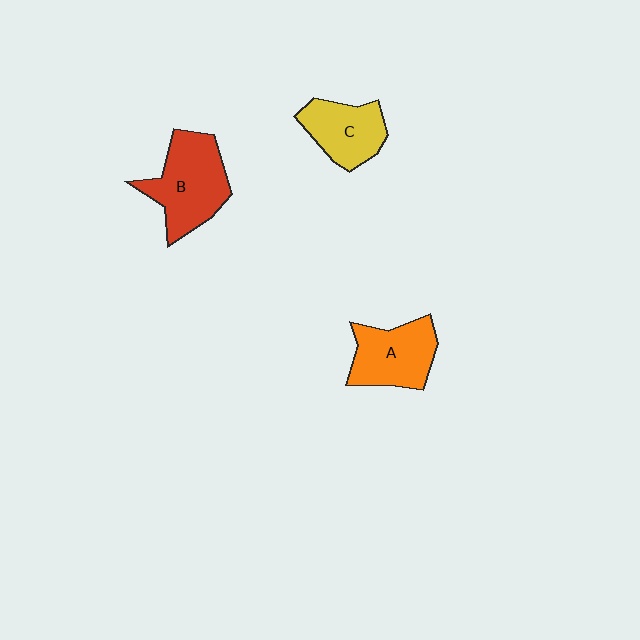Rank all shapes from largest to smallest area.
From largest to smallest: B (red), A (orange), C (yellow).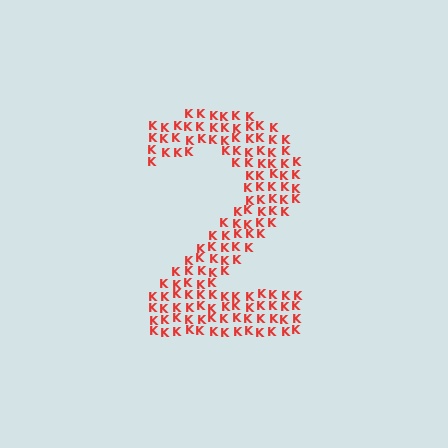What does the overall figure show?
The overall figure shows the digit 2.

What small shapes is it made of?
It is made of small letter K's.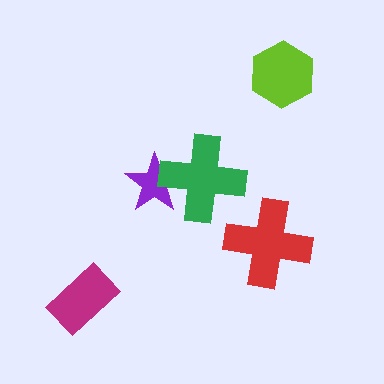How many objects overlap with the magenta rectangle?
0 objects overlap with the magenta rectangle.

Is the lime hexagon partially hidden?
No, no other shape covers it.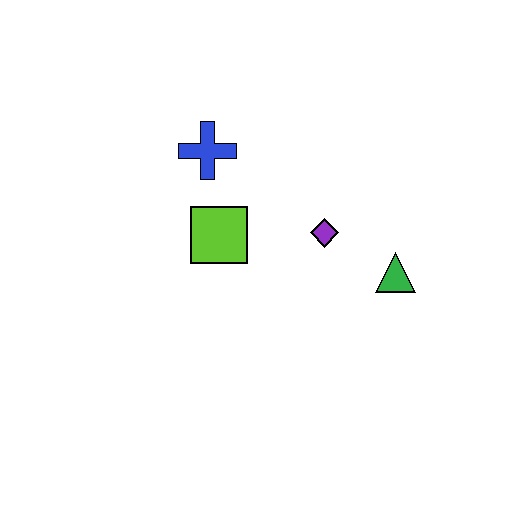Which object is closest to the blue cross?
The lime square is closest to the blue cross.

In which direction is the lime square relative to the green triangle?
The lime square is to the left of the green triangle.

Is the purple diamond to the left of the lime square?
No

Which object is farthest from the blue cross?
The green triangle is farthest from the blue cross.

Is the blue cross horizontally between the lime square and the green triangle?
No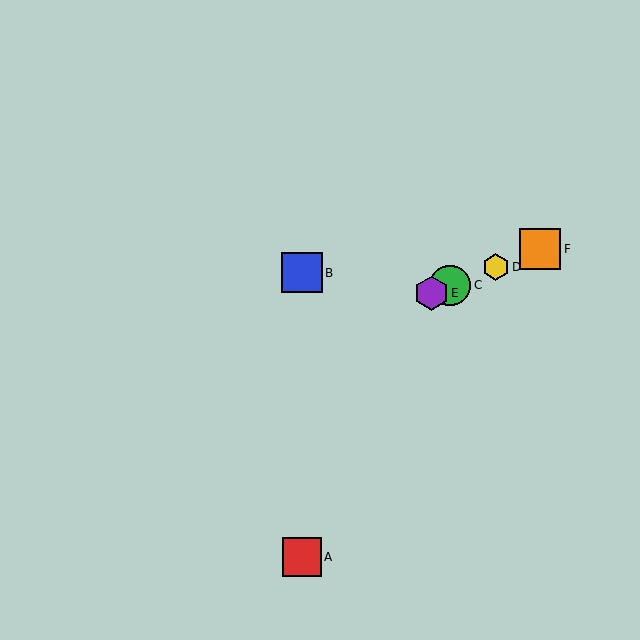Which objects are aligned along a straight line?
Objects C, D, E, F are aligned along a straight line.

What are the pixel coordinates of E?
Object E is at (431, 293).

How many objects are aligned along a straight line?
4 objects (C, D, E, F) are aligned along a straight line.